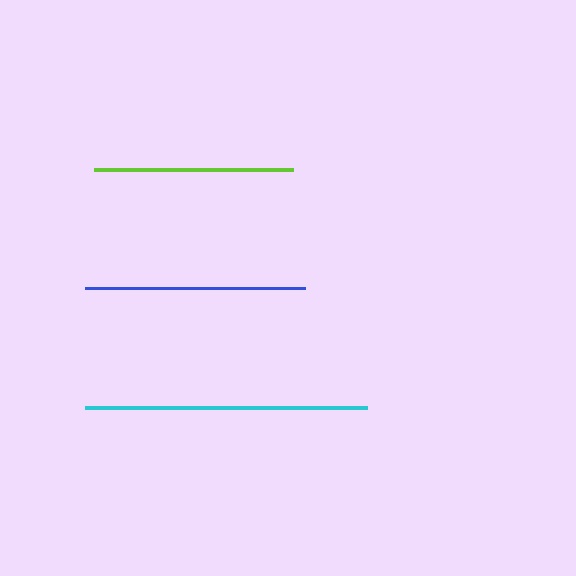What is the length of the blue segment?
The blue segment is approximately 220 pixels long.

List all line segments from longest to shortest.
From longest to shortest: cyan, blue, lime.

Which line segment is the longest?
The cyan line is the longest at approximately 283 pixels.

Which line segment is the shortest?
The lime line is the shortest at approximately 199 pixels.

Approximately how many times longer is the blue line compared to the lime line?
The blue line is approximately 1.1 times the length of the lime line.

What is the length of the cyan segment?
The cyan segment is approximately 283 pixels long.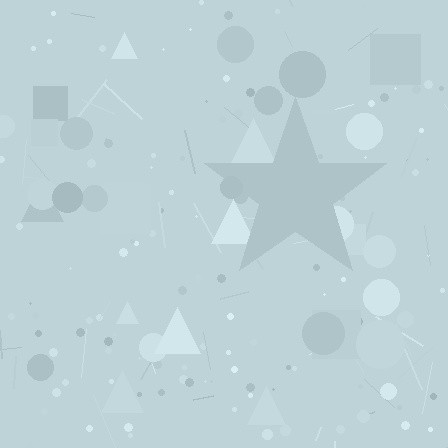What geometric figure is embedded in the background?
A star is embedded in the background.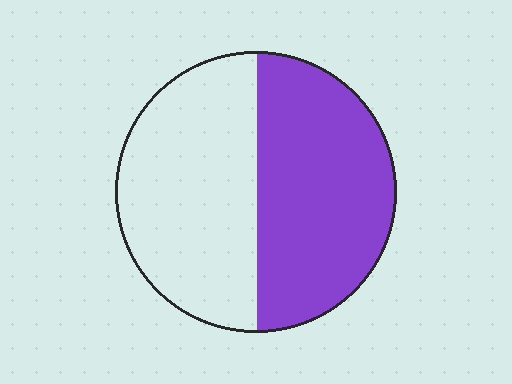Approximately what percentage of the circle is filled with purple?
Approximately 50%.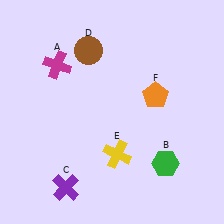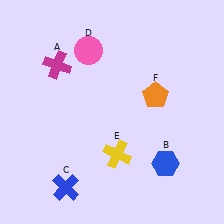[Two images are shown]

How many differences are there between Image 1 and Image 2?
There are 3 differences between the two images.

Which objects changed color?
B changed from green to blue. C changed from purple to blue. D changed from brown to pink.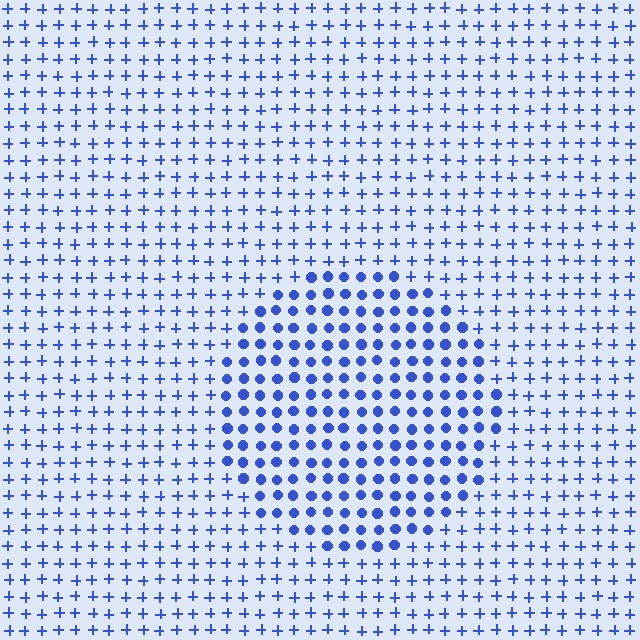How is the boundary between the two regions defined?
The boundary is defined by a change in element shape: circles inside vs. plus signs outside. All elements share the same color and spacing.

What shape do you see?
I see a circle.